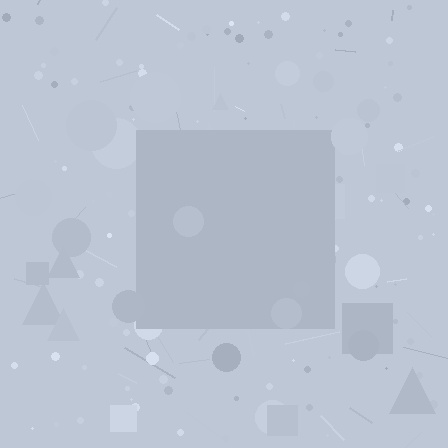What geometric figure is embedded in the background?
A square is embedded in the background.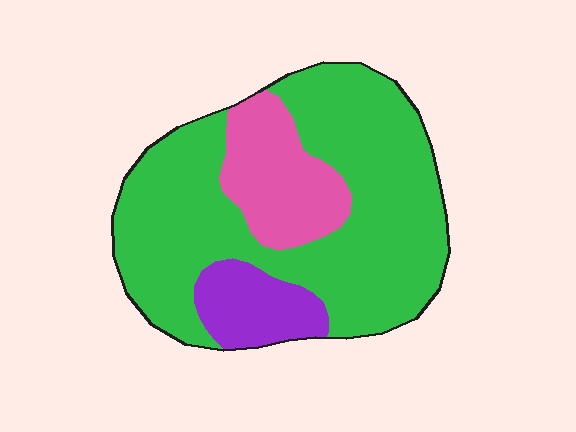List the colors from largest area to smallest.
From largest to smallest: green, pink, purple.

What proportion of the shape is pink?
Pink takes up between a sixth and a third of the shape.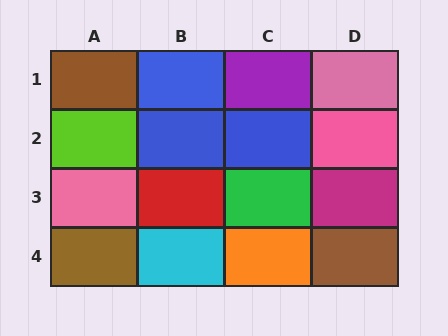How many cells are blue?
3 cells are blue.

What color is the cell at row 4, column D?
Brown.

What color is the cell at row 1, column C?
Purple.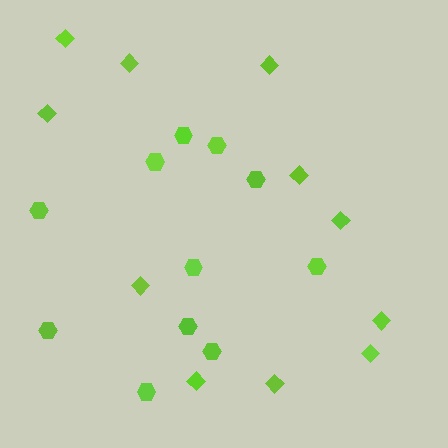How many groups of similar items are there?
There are 2 groups: one group of diamonds (11) and one group of hexagons (11).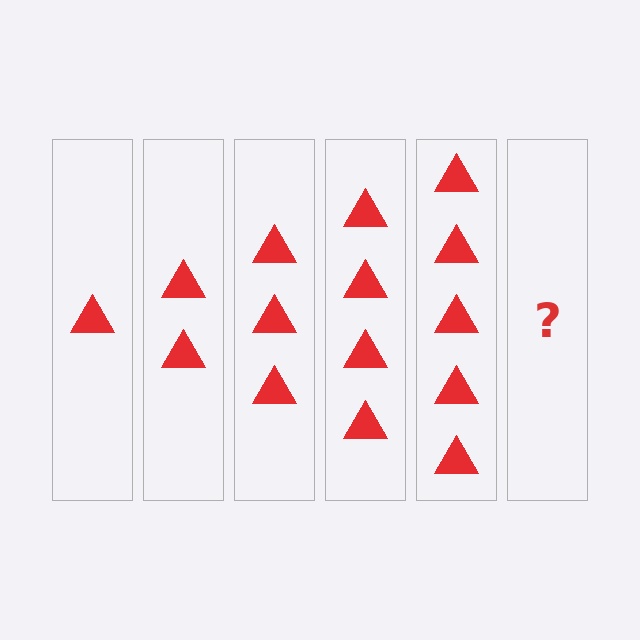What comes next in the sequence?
The next element should be 6 triangles.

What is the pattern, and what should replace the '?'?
The pattern is that each step adds one more triangle. The '?' should be 6 triangles.